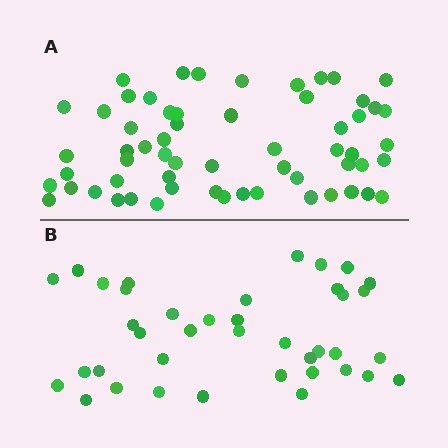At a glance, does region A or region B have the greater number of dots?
Region A (the top region) has more dots.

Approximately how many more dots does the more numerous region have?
Region A has approximately 20 more dots than region B.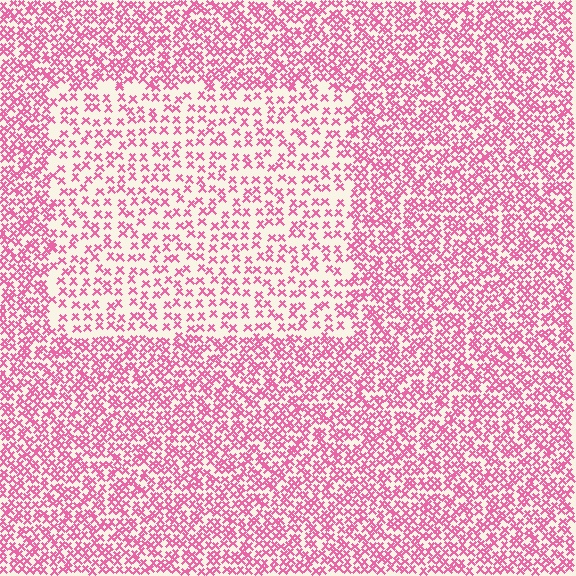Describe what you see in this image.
The image contains small pink elements arranged at two different densities. A rectangle-shaped region is visible where the elements are less densely packed than the surrounding area.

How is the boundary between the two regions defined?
The boundary is defined by a change in element density (approximately 2.0x ratio). All elements are the same color, size, and shape.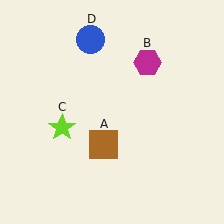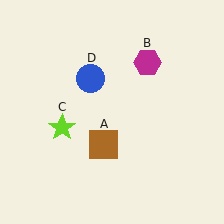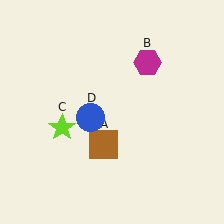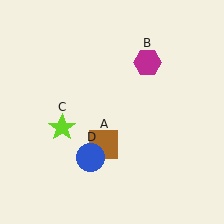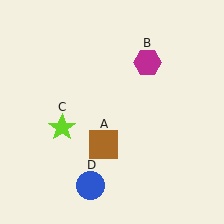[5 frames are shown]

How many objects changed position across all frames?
1 object changed position: blue circle (object D).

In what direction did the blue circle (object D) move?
The blue circle (object D) moved down.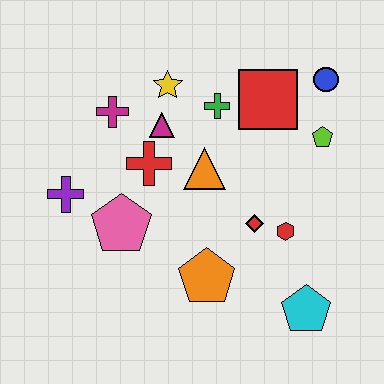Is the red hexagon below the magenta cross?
Yes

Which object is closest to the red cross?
The magenta triangle is closest to the red cross.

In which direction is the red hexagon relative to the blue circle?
The red hexagon is below the blue circle.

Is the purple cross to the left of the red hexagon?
Yes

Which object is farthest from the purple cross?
The blue circle is farthest from the purple cross.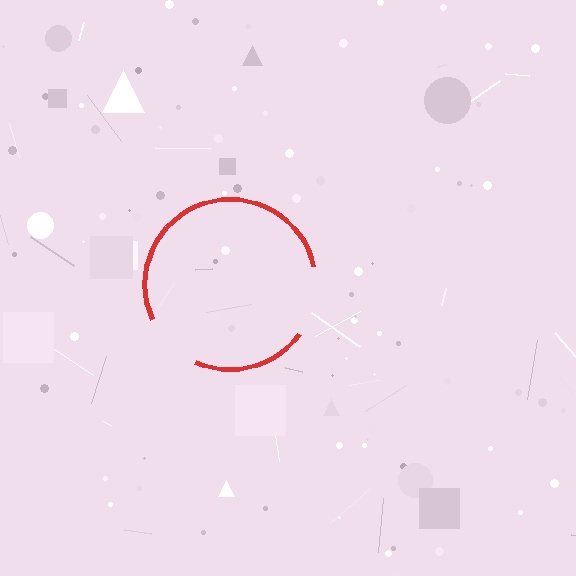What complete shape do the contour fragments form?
The contour fragments form a circle.